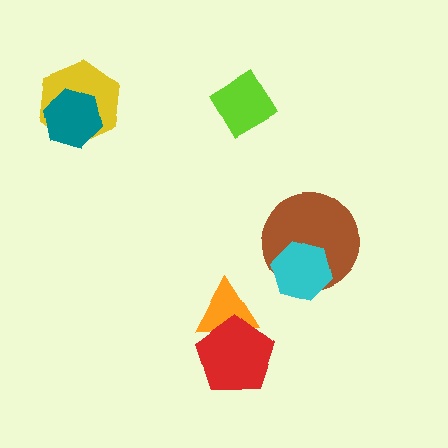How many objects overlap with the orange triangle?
1 object overlaps with the orange triangle.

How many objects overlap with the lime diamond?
0 objects overlap with the lime diamond.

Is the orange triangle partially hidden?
Yes, it is partially covered by another shape.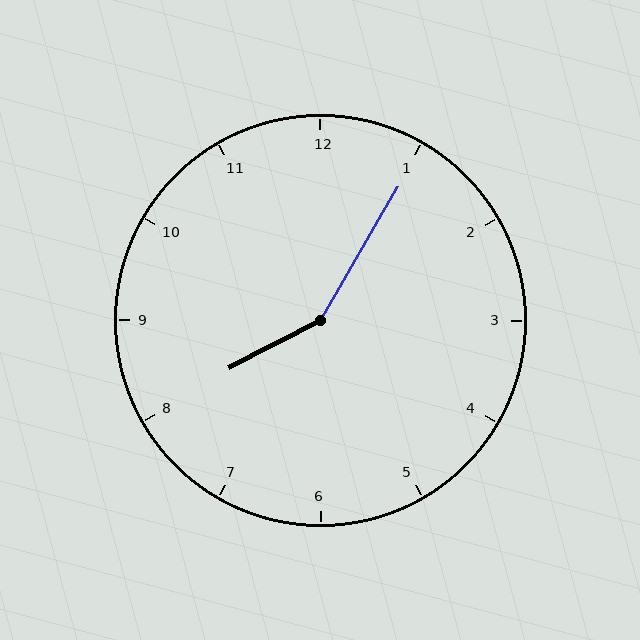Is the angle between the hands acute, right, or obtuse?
It is obtuse.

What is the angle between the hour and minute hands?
Approximately 148 degrees.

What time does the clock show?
8:05.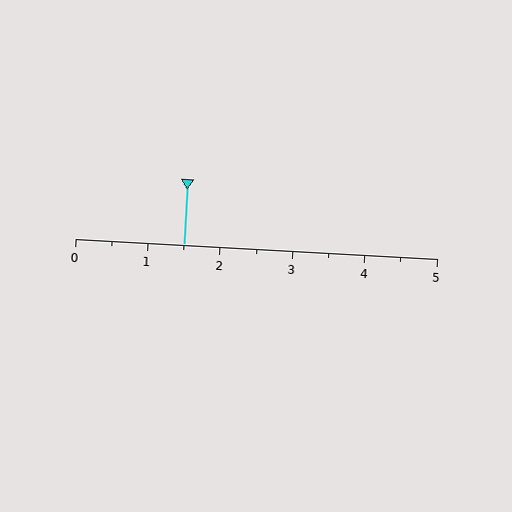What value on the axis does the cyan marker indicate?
The marker indicates approximately 1.5.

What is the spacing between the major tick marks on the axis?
The major ticks are spaced 1 apart.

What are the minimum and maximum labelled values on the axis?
The axis runs from 0 to 5.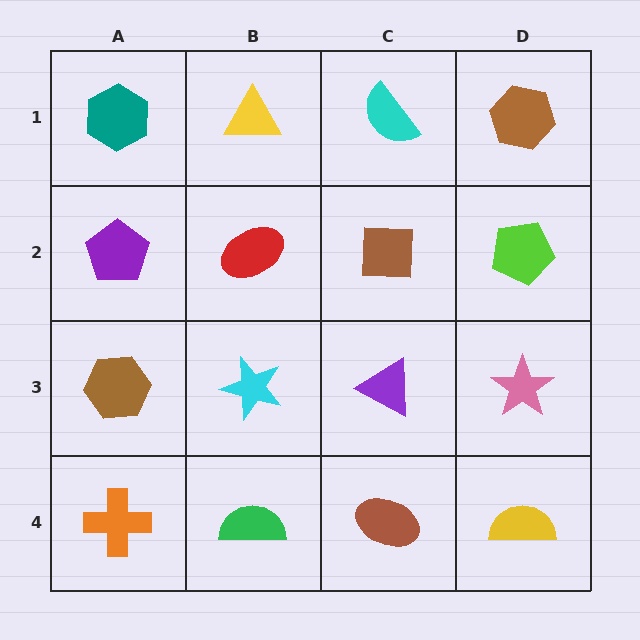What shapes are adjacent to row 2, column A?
A teal hexagon (row 1, column A), a brown hexagon (row 3, column A), a red ellipse (row 2, column B).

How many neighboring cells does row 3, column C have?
4.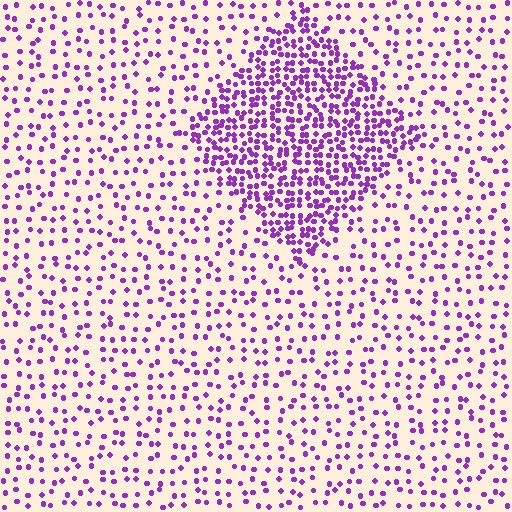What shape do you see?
I see a diamond.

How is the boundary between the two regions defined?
The boundary is defined by a change in element density (approximately 2.7x ratio). All elements are the same color, size, and shape.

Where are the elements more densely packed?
The elements are more densely packed inside the diamond boundary.